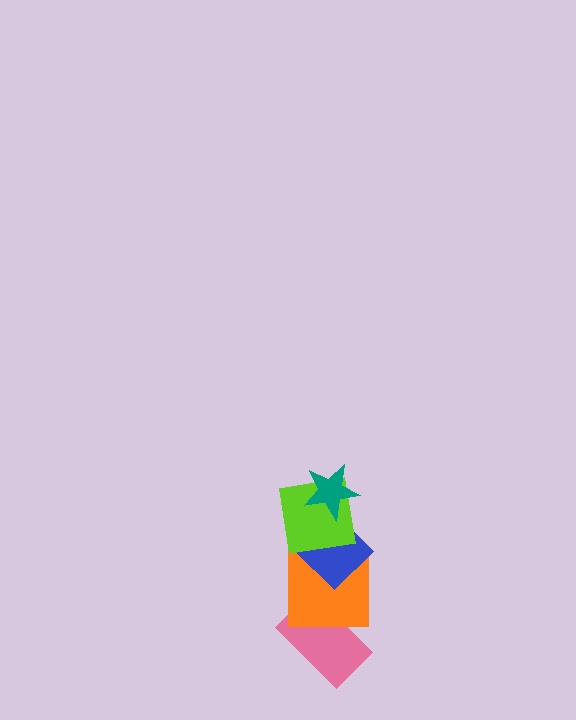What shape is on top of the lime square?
The teal star is on top of the lime square.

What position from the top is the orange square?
The orange square is 4th from the top.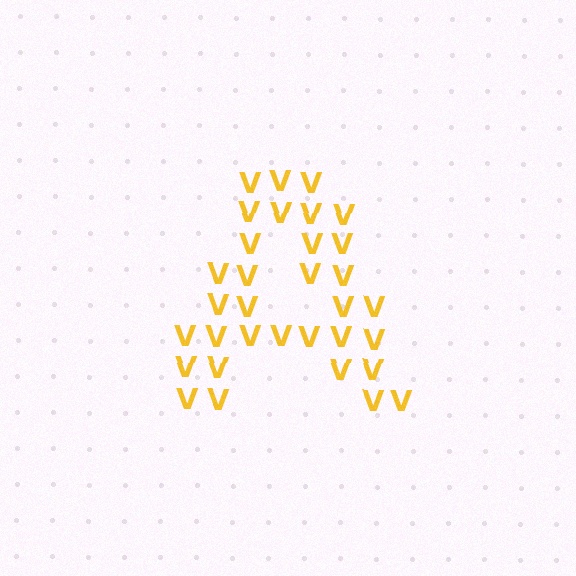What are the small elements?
The small elements are letter V's.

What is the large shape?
The large shape is the letter A.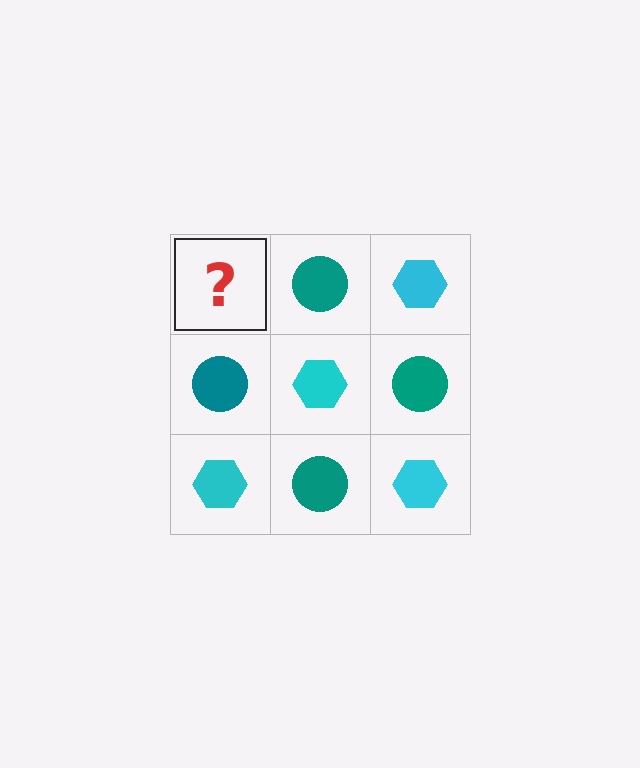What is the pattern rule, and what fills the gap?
The rule is that it alternates cyan hexagon and teal circle in a checkerboard pattern. The gap should be filled with a cyan hexagon.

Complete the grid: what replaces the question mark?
The question mark should be replaced with a cyan hexagon.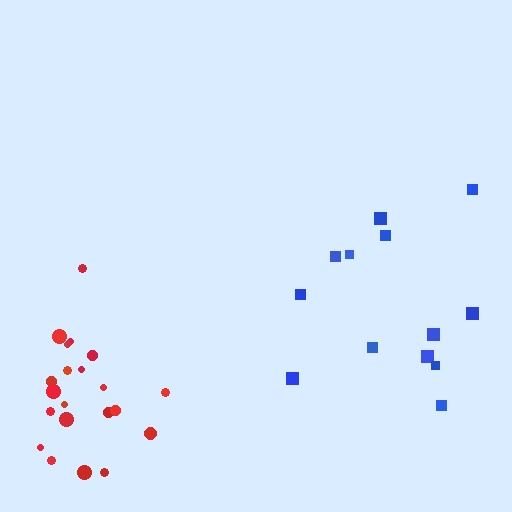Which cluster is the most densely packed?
Red.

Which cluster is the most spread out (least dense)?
Blue.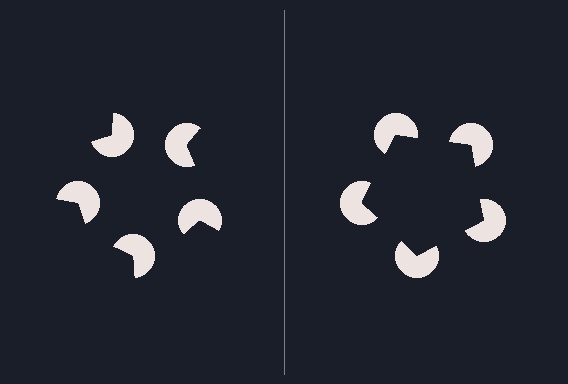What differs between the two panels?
The pac-man discs are positioned identically on both sides; only the wedge orientations differ. On the right they align to a pentagon; on the left they are misaligned.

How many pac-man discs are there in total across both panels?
10 — 5 on each side.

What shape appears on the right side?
An illusory pentagon.